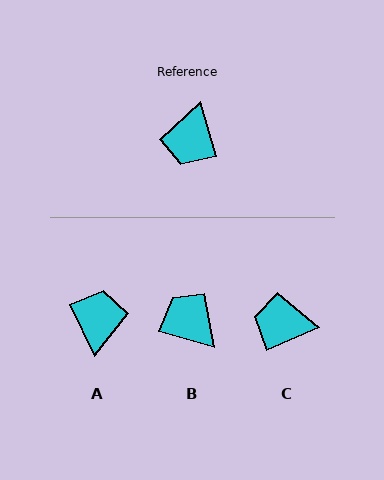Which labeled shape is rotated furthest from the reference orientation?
A, about 171 degrees away.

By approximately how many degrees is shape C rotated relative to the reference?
Approximately 83 degrees clockwise.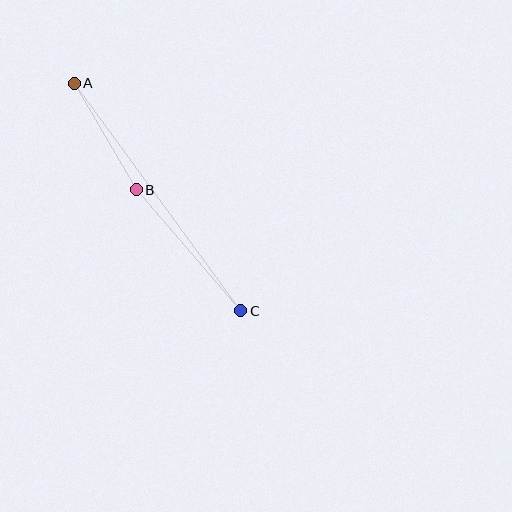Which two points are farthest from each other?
Points A and C are farthest from each other.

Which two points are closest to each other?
Points A and B are closest to each other.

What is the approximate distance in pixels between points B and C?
The distance between B and C is approximately 160 pixels.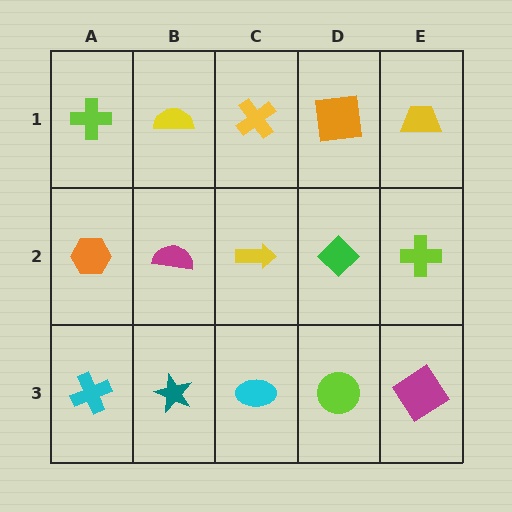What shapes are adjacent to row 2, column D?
An orange square (row 1, column D), a lime circle (row 3, column D), a yellow arrow (row 2, column C), a lime cross (row 2, column E).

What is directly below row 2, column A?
A cyan cross.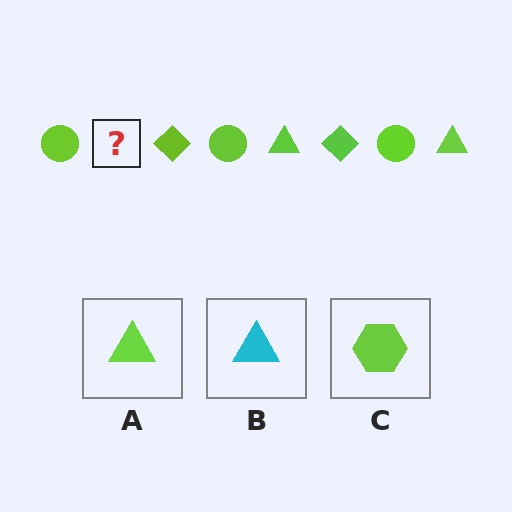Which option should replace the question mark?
Option A.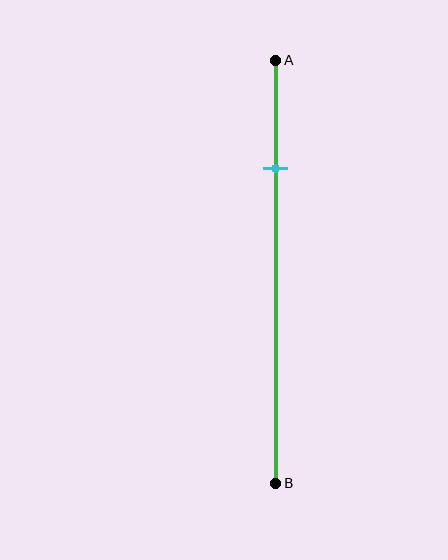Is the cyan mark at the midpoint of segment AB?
No, the mark is at about 25% from A, not at the 50% midpoint.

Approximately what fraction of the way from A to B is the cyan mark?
The cyan mark is approximately 25% of the way from A to B.